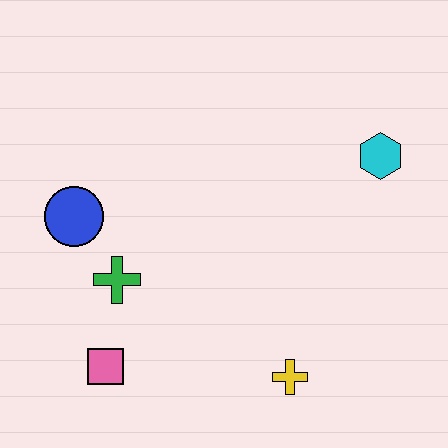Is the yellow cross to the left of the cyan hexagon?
Yes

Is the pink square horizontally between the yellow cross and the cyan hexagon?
No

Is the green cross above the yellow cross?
Yes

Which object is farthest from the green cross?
The cyan hexagon is farthest from the green cross.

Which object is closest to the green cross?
The blue circle is closest to the green cross.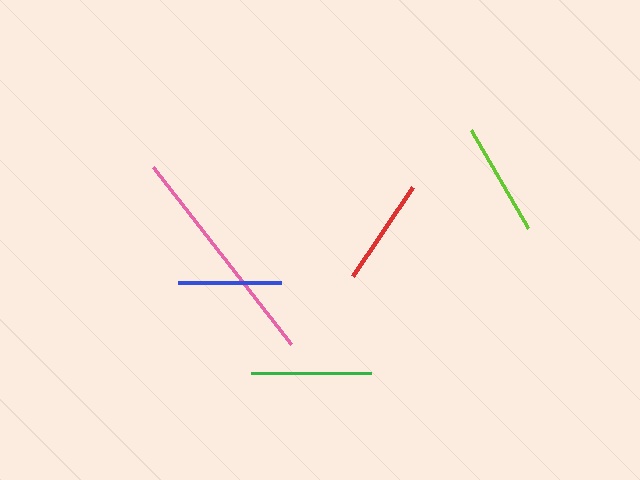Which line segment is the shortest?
The blue line is the shortest at approximately 103 pixels.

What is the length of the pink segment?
The pink segment is approximately 225 pixels long.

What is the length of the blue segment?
The blue segment is approximately 103 pixels long.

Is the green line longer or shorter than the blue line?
The green line is longer than the blue line.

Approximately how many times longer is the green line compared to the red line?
The green line is approximately 1.1 times the length of the red line.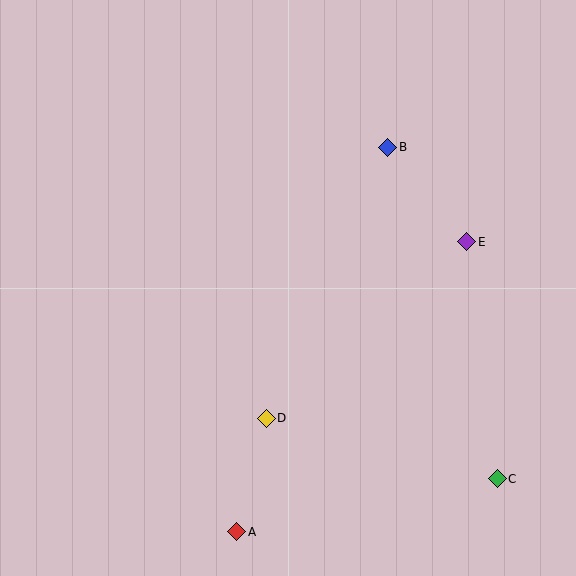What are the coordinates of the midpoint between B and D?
The midpoint between B and D is at (327, 283).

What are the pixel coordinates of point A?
Point A is at (237, 532).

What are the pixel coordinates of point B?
Point B is at (388, 147).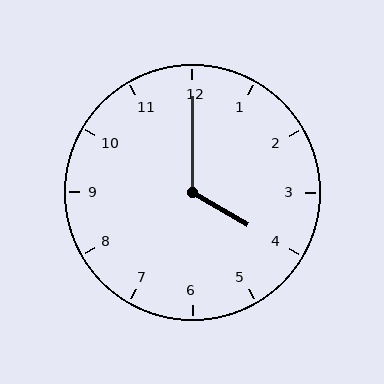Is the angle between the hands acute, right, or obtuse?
It is obtuse.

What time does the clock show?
4:00.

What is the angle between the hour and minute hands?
Approximately 120 degrees.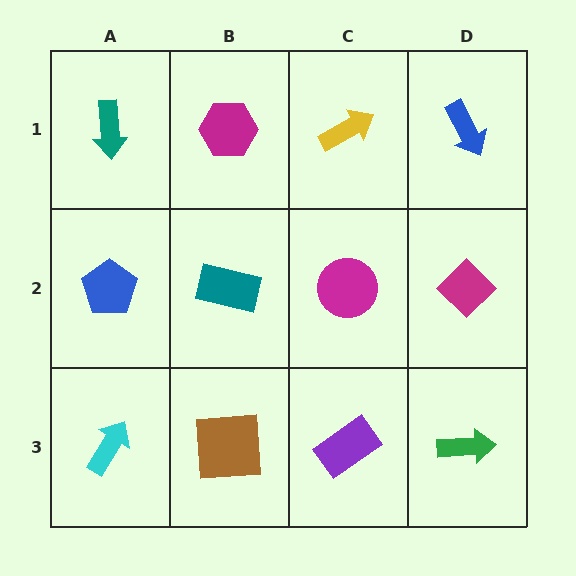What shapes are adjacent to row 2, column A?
A teal arrow (row 1, column A), a cyan arrow (row 3, column A), a teal rectangle (row 2, column B).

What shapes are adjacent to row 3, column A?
A blue pentagon (row 2, column A), a brown square (row 3, column B).